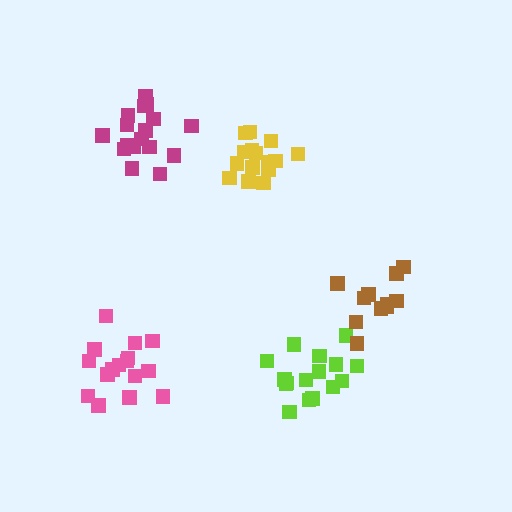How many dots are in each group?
Group 1: 15 dots, Group 2: 16 dots, Group 3: 11 dots, Group 4: 16 dots, Group 5: 17 dots (75 total).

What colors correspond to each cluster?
The clusters are colored: yellow, lime, brown, pink, magenta.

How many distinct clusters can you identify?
There are 5 distinct clusters.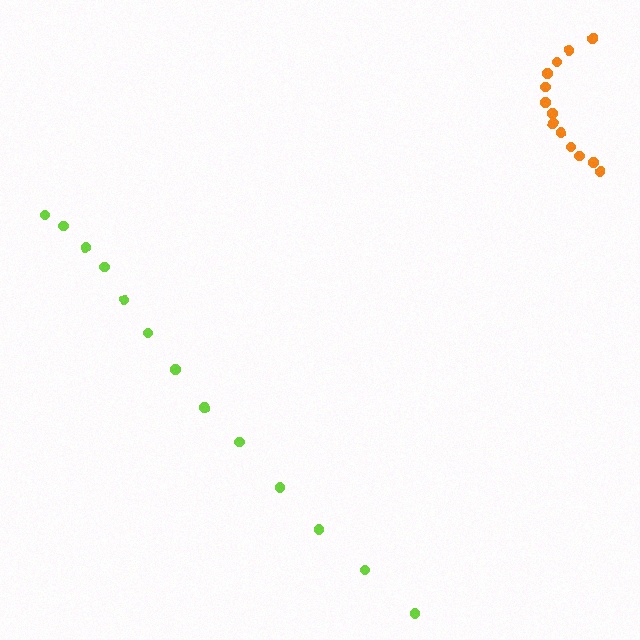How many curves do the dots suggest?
There are 2 distinct paths.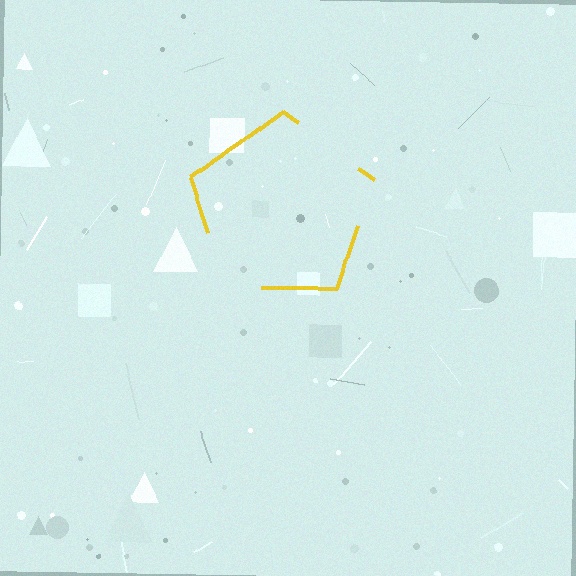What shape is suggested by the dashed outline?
The dashed outline suggests a pentagon.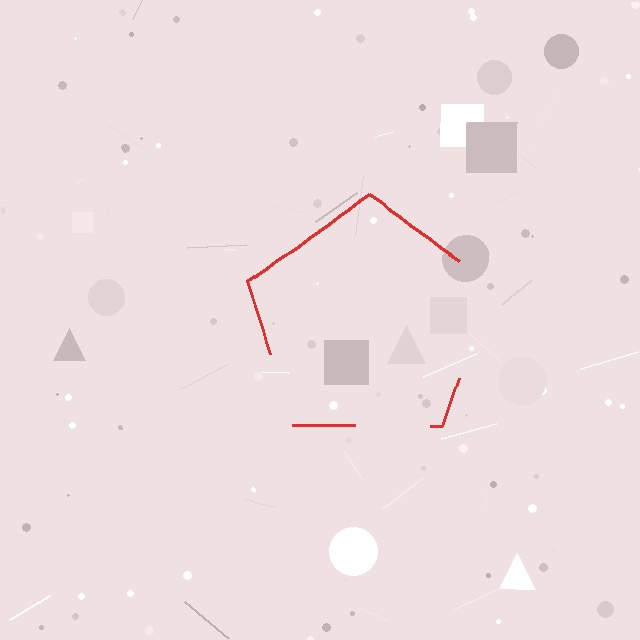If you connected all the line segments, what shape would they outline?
They would outline a pentagon.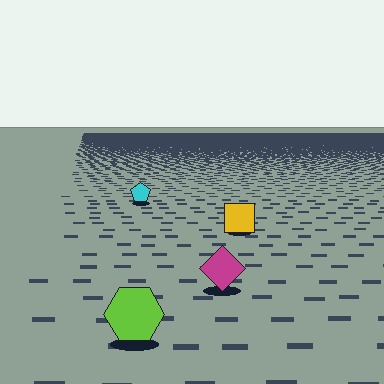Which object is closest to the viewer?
The lime hexagon is closest. The texture marks near it are larger and more spread out.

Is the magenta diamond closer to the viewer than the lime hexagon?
No. The lime hexagon is closer — you can tell from the texture gradient: the ground texture is coarser near it.